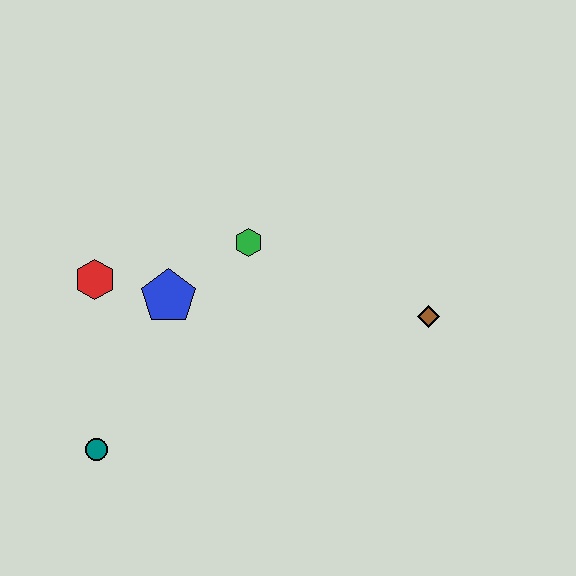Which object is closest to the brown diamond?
The green hexagon is closest to the brown diamond.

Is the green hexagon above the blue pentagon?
Yes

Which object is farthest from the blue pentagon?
The brown diamond is farthest from the blue pentagon.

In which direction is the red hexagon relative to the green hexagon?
The red hexagon is to the left of the green hexagon.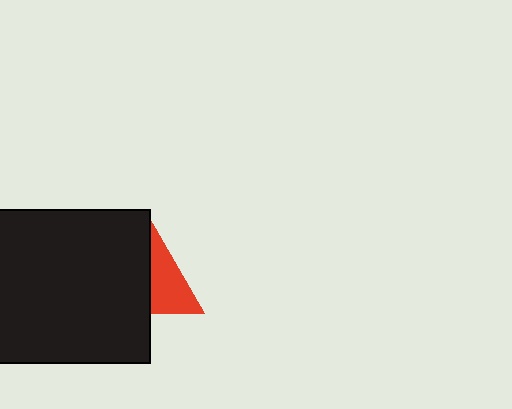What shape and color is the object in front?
The object in front is a black square.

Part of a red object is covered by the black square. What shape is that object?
It is a triangle.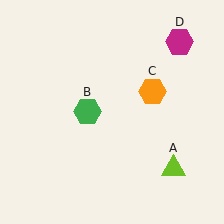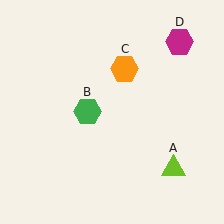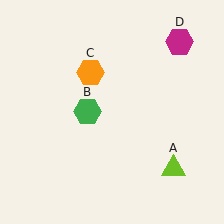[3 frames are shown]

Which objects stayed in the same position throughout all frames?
Lime triangle (object A) and green hexagon (object B) and magenta hexagon (object D) remained stationary.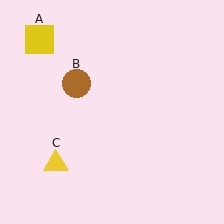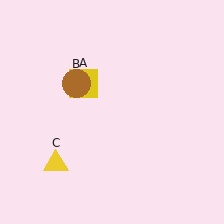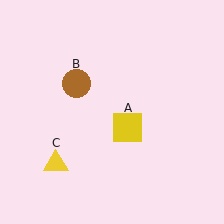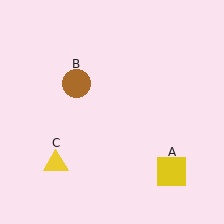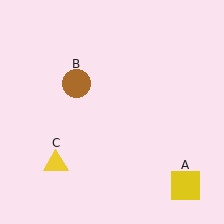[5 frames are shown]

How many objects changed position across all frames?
1 object changed position: yellow square (object A).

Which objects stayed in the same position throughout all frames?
Brown circle (object B) and yellow triangle (object C) remained stationary.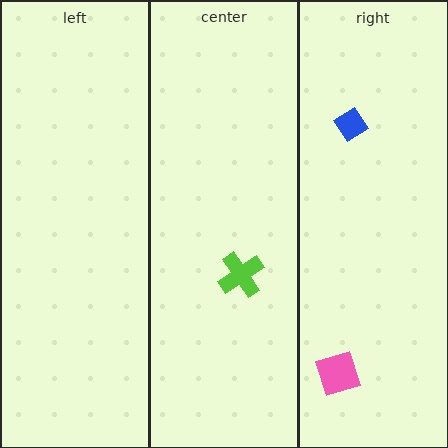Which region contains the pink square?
The right region.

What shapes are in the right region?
The blue diamond, the pink square.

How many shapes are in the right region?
2.